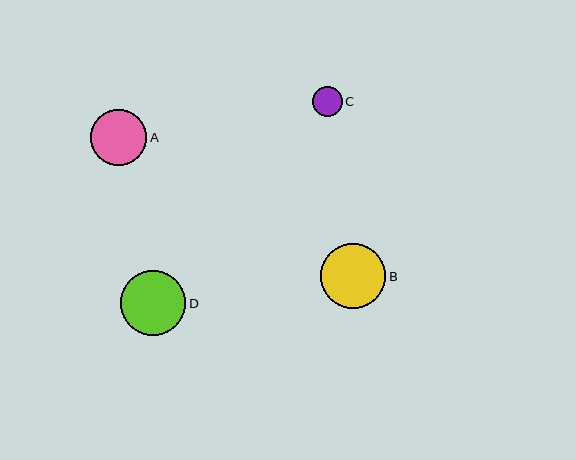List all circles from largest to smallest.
From largest to smallest: B, D, A, C.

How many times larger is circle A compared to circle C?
Circle A is approximately 1.9 times the size of circle C.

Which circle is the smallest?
Circle C is the smallest with a size of approximately 30 pixels.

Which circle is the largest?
Circle B is the largest with a size of approximately 65 pixels.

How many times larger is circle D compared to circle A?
Circle D is approximately 1.1 times the size of circle A.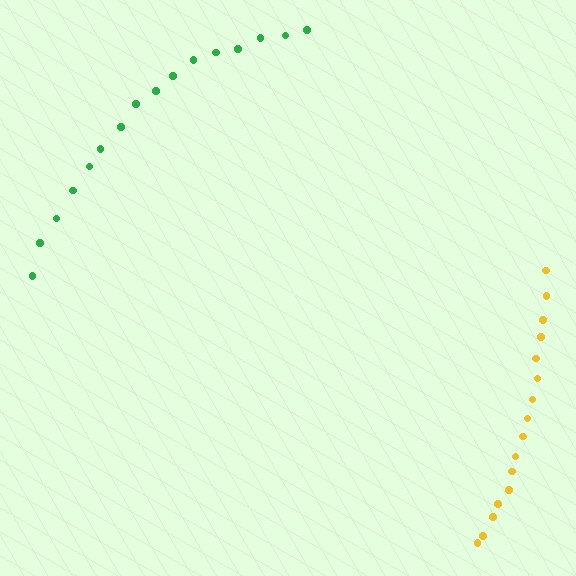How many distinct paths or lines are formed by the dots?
There are 2 distinct paths.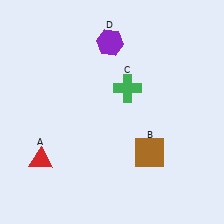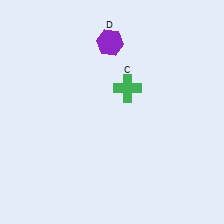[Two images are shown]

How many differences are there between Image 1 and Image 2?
There are 2 differences between the two images.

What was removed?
The brown square (B), the red triangle (A) were removed in Image 2.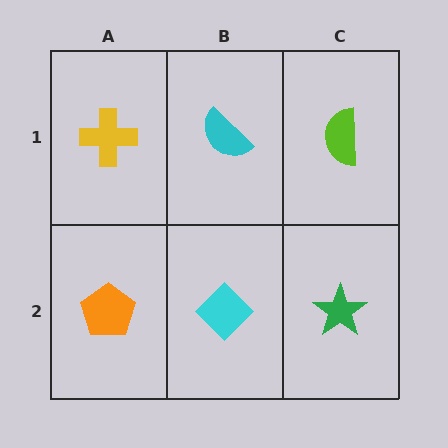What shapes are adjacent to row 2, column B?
A cyan semicircle (row 1, column B), an orange pentagon (row 2, column A), a green star (row 2, column C).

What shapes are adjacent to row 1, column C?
A green star (row 2, column C), a cyan semicircle (row 1, column B).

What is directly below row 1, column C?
A green star.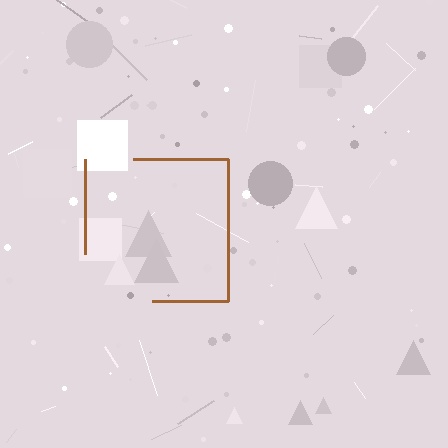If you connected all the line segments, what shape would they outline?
They would outline a square.